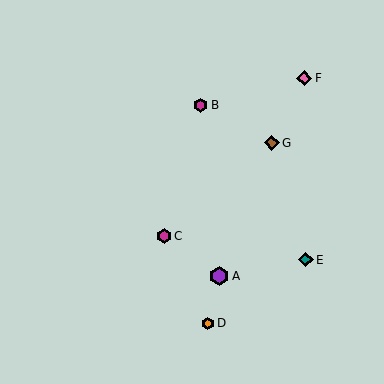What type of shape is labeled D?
Shape D is an orange hexagon.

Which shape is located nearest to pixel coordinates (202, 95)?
The magenta hexagon (labeled B) at (201, 105) is nearest to that location.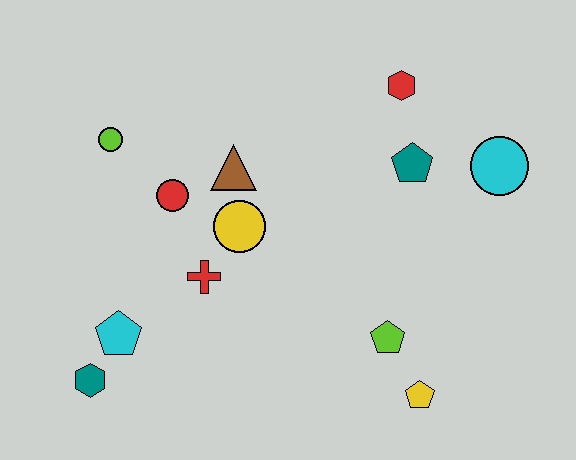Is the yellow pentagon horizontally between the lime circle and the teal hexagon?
No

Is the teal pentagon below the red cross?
No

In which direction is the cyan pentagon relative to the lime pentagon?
The cyan pentagon is to the left of the lime pentagon.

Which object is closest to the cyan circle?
The teal pentagon is closest to the cyan circle.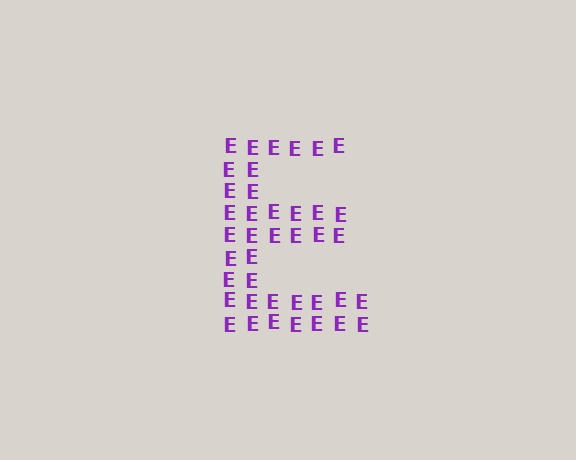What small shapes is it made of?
It is made of small letter E's.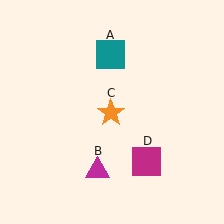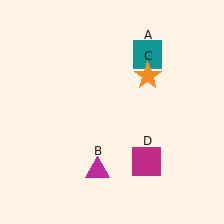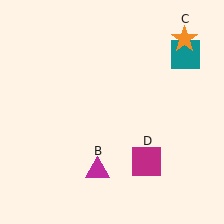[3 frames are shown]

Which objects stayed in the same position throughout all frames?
Magenta triangle (object B) and magenta square (object D) remained stationary.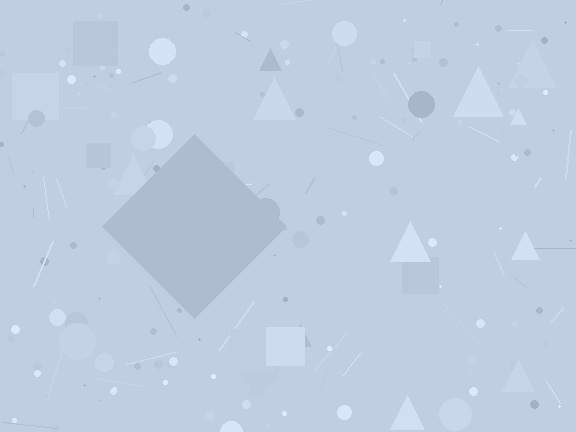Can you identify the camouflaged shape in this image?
The camouflaged shape is a diamond.